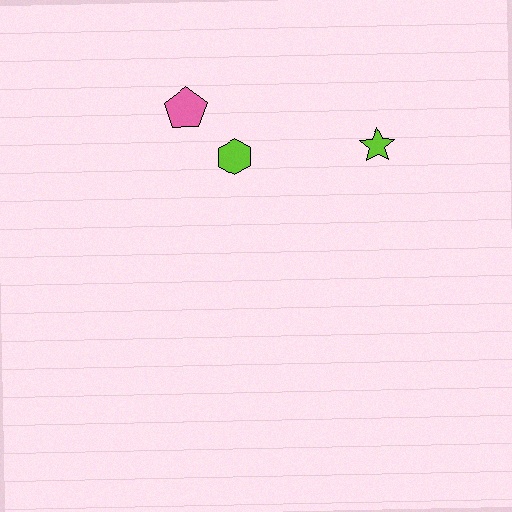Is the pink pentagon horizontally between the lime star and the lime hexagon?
No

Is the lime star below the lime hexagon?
No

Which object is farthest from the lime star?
The pink pentagon is farthest from the lime star.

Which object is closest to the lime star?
The lime hexagon is closest to the lime star.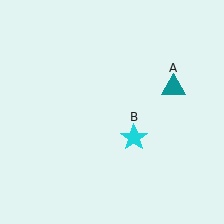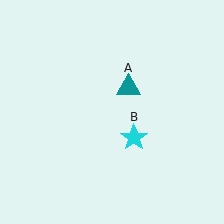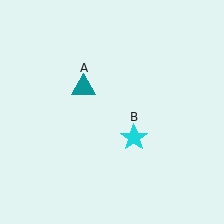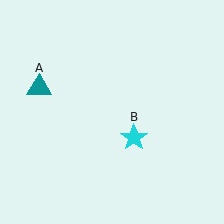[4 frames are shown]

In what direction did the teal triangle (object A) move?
The teal triangle (object A) moved left.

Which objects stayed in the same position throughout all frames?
Cyan star (object B) remained stationary.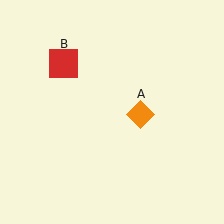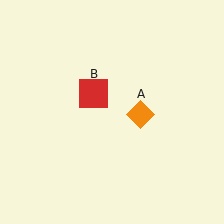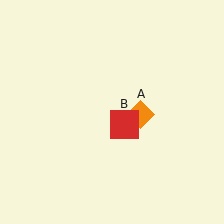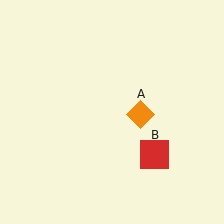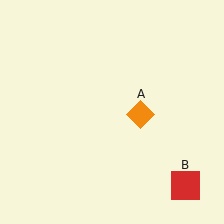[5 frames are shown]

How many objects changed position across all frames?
1 object changed position: red square (object B).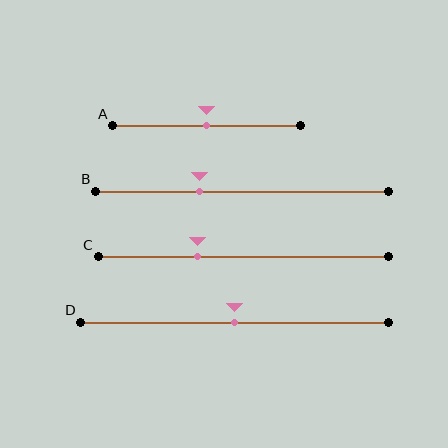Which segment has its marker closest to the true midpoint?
Segment A has its marker closest to the true midpoint.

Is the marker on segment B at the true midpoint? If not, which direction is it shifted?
No, the marker on segment B is shifted to the left by about 15% of the segment length.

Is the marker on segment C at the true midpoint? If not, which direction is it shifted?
No, the marker on segment C is shifted to the left by about 16% of the segment length.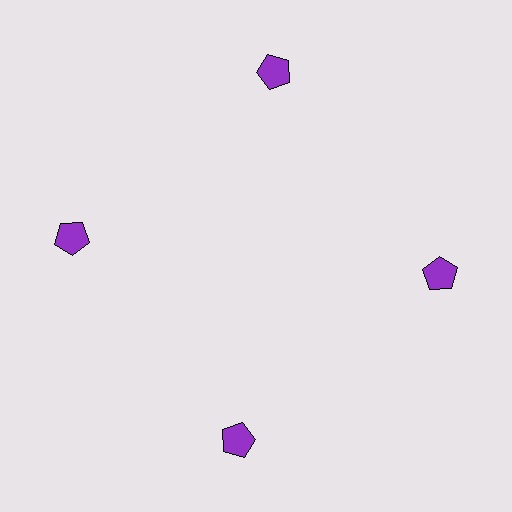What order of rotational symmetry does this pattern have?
This pattern has 4-fold rotational symmetry.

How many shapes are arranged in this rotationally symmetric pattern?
There are 4 shapes, arranged in 4 groups of 1.